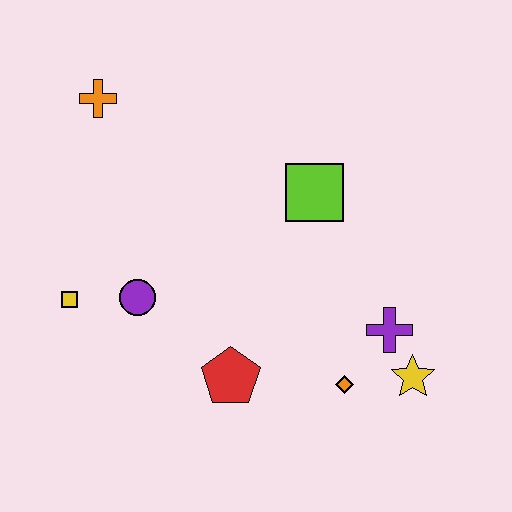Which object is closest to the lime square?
The purple cross is closest to the lime square.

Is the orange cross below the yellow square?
No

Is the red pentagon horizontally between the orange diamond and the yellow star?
No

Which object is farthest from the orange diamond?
The orange cross is farthest from the orange diamond.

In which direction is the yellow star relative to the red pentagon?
The yellow star is to the right of the red pentagon.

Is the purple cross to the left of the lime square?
No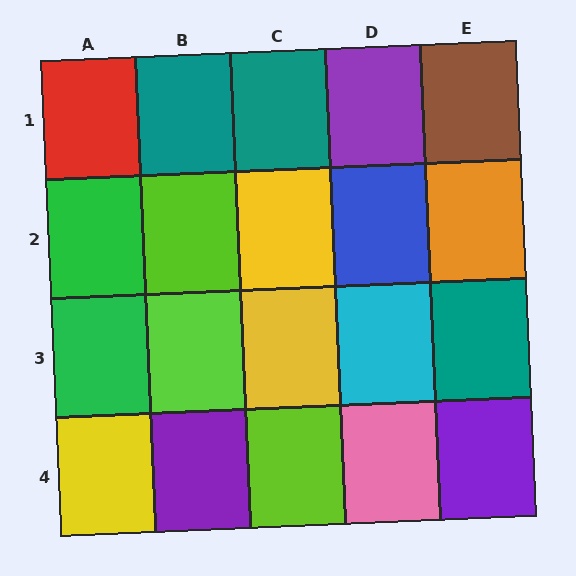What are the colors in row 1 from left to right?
Red, teal, teal, purple, brown.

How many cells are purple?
3 cells are purple.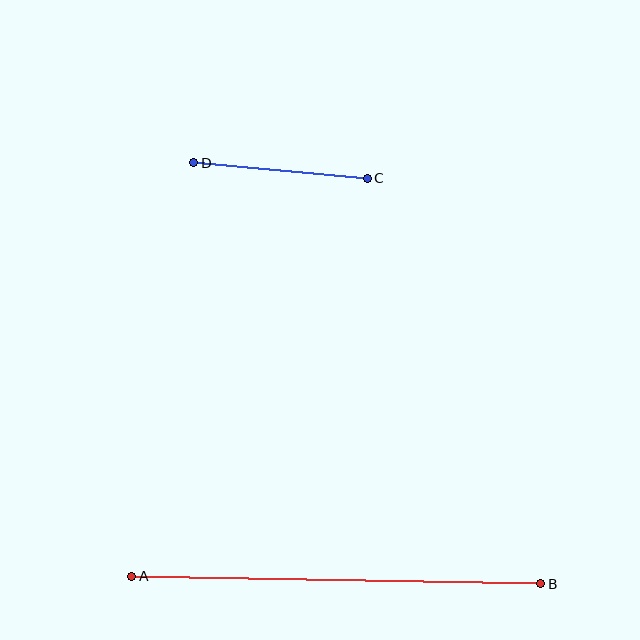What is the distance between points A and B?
The distance is approximately 409 pixels.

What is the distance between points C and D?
The distance is approximately 174 pixels.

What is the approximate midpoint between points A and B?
The midpoint is at approximately (336, 580) pixels.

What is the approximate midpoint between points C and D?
The midpoint is at approximately (280, 170) pixels.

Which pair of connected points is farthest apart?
Points A and B are farthest apart.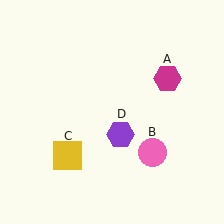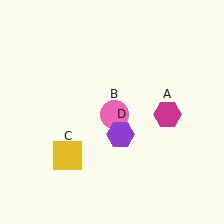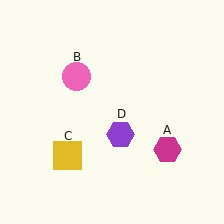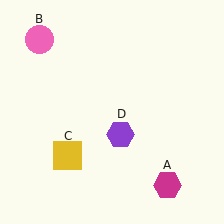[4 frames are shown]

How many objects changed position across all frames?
2 objects changed position: magenta hexagon (object A), pink circle (object B).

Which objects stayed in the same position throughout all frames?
Yellow square (object C) and purple hexagon (object D) remained stationary.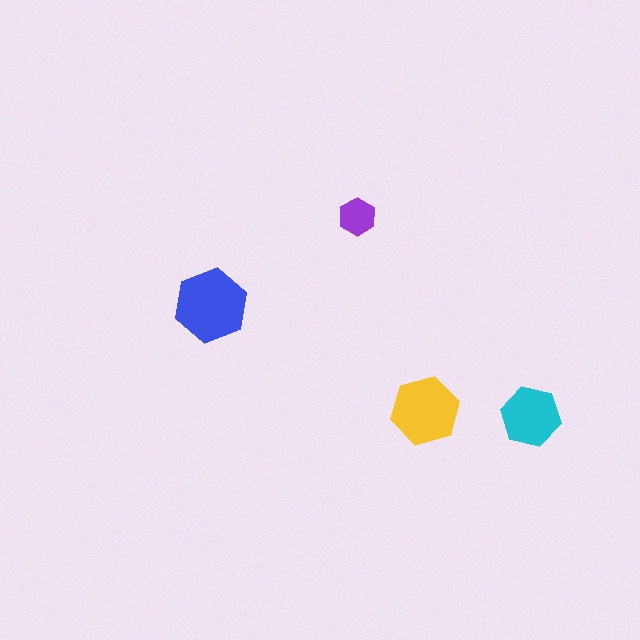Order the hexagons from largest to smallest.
the blue one, the yellow one, the cyan one, the purple one.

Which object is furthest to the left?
The blue hexagon is leftmost.